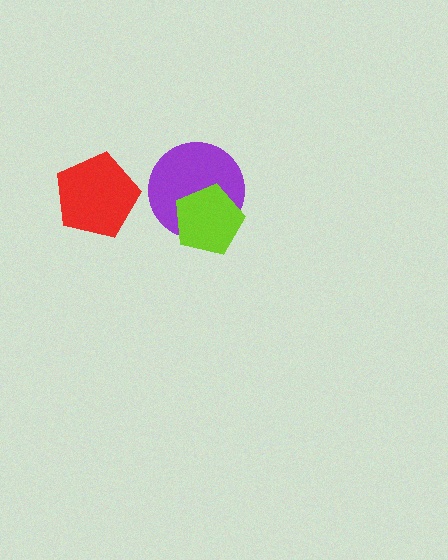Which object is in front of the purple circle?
The lime pentagon is in front of the purple circle.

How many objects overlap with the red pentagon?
0 objects overlap with the red pentagon.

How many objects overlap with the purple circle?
1 object overlaps with the purple circle.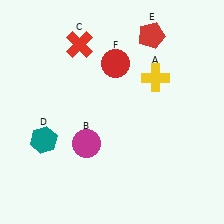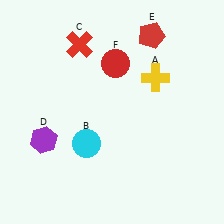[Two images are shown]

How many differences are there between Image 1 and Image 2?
There are 2 differences between the two images.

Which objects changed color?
B changed from magenta to cyan. D changed from teal to purple.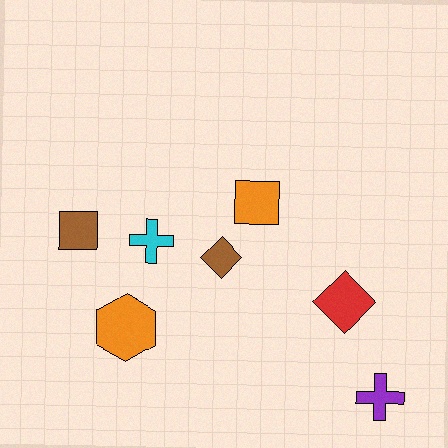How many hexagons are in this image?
There is 1 hexagon.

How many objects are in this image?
There are 7 objects.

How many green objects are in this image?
There are no green objects.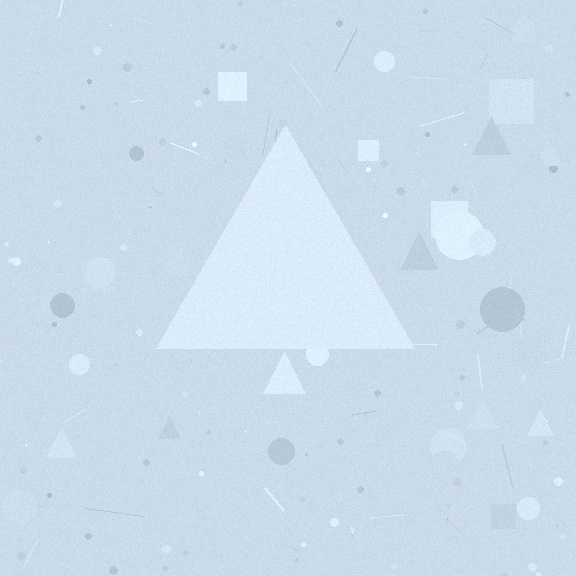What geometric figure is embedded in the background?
A triangle is embedded in the background.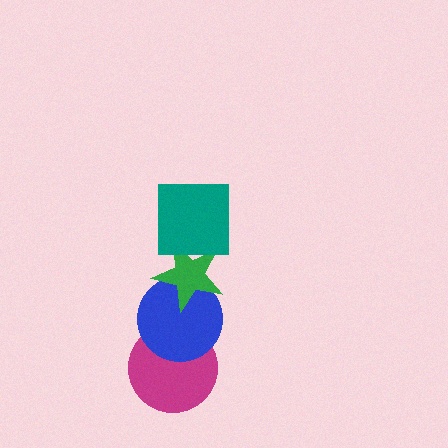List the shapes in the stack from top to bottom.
From top to bottom: the teal square, the green star, the blue circle, the magenta circle.